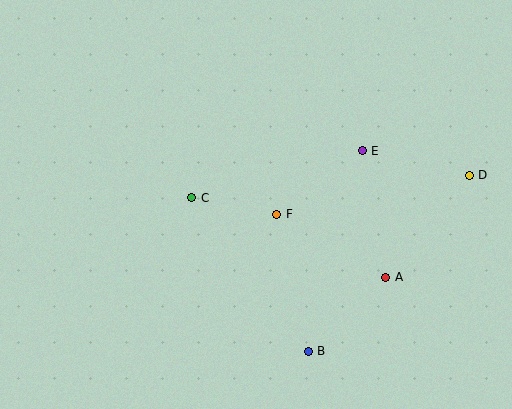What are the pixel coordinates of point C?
Point C is at (192, 198).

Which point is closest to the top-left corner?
Point C is closest to the top-left corner.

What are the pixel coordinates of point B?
Point B is at (308, 351).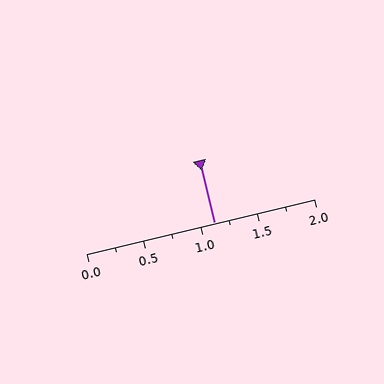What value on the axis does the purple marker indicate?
The marker indicates approximately 1.12.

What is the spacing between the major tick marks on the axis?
The major ticks are spaced 0.5 apart.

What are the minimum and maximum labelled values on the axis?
The axis runs from 0.0 to 2.0.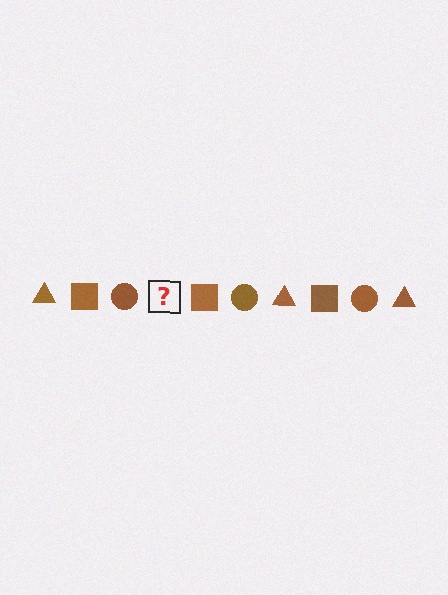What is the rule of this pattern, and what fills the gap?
The rule is that the pattern cycles through triangle, square, circle shapes in brown. The gap should be filled with a brown triangle.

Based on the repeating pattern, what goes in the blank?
The blank should be a brown triangle.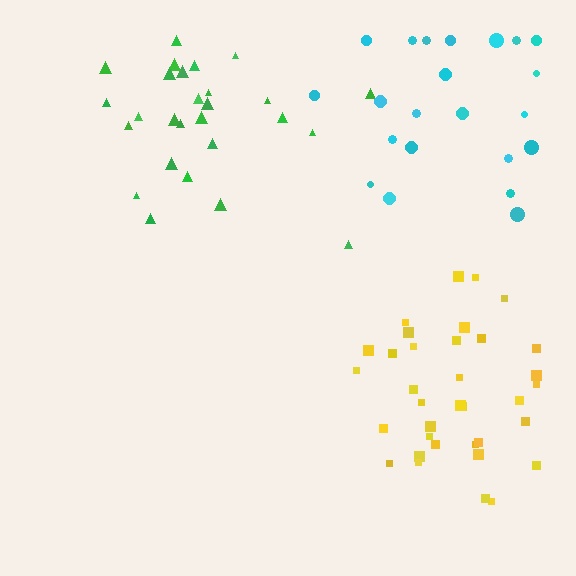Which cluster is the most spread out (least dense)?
Cyan.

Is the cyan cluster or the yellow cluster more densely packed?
Yellow.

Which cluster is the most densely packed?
Yellow.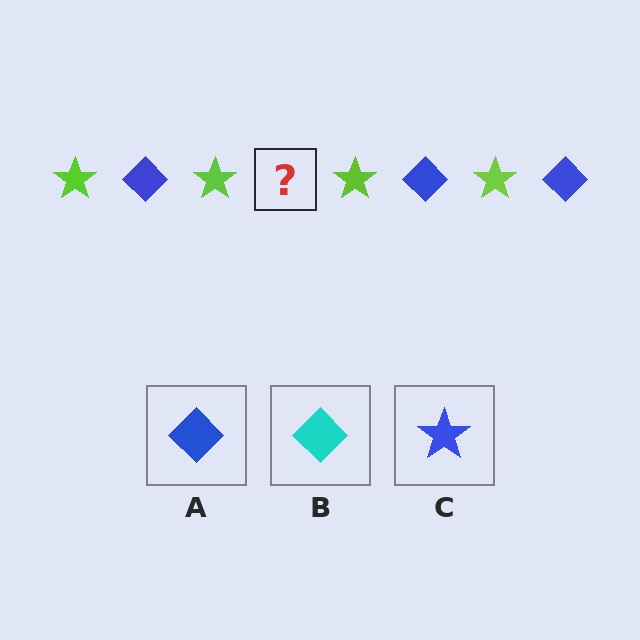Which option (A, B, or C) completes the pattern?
A.